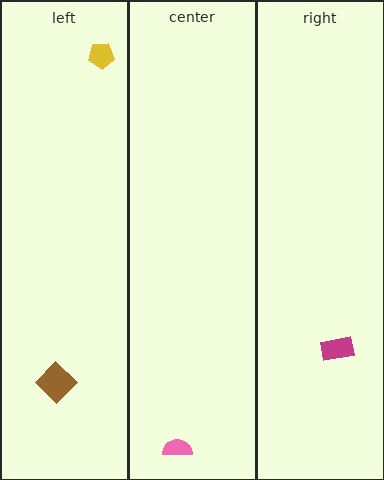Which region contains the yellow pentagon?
The left region.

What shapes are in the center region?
The pink semicircle.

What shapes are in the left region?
The brown diamond, the yellow pentagon.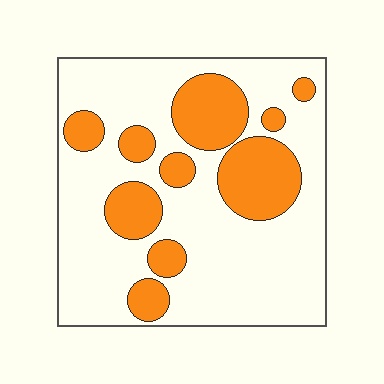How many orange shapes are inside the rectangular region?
10.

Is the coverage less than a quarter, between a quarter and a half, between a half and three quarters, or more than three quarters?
Between a quarter and a half.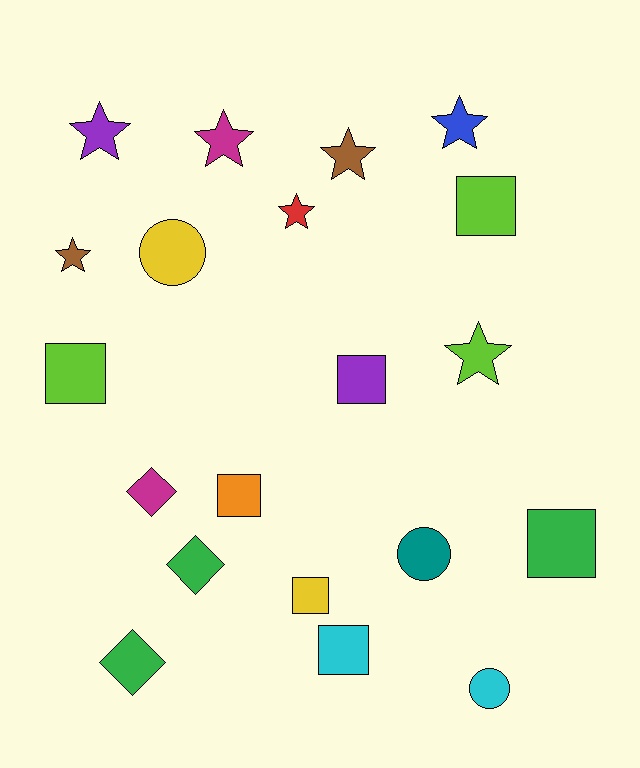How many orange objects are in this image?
There is 1 orange object.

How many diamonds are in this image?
There are 3 diamonds.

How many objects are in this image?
There are 20 objects.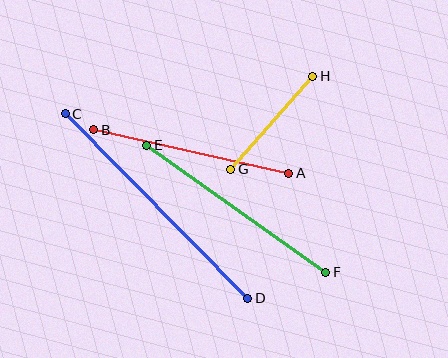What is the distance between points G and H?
The distance is approximately 124 pixels.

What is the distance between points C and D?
The distance is approximately 260 pixels.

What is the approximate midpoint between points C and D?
The midpoint is at approximately (156, 206) pixels.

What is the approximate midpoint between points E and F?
The midpoint is at approximately (236, 209) pixels.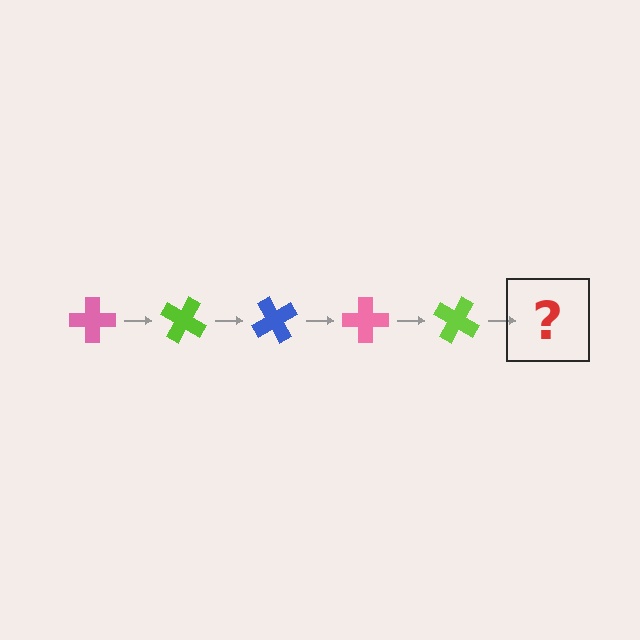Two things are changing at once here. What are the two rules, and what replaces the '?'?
The two rules are that it rotates 30 degrees each step and the color cycles through pink, lime, and blue. The '?' should be a blue cross, rotated 150 degrees from the start.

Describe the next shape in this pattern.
It should be a blue cross, rotated 150 degrees from the start.